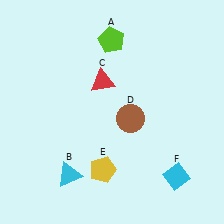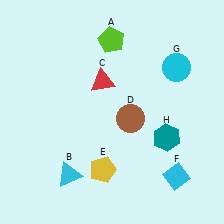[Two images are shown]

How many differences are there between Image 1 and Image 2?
There are 2 differences between the two images.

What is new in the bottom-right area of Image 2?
A teal hexagon (H) was added in the bottom-right area of Image 2.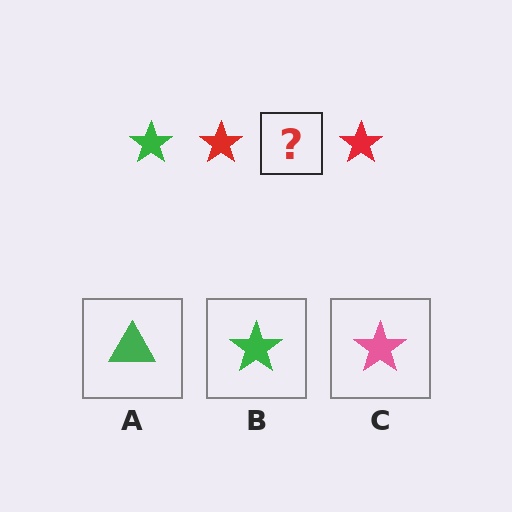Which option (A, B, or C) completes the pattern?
B.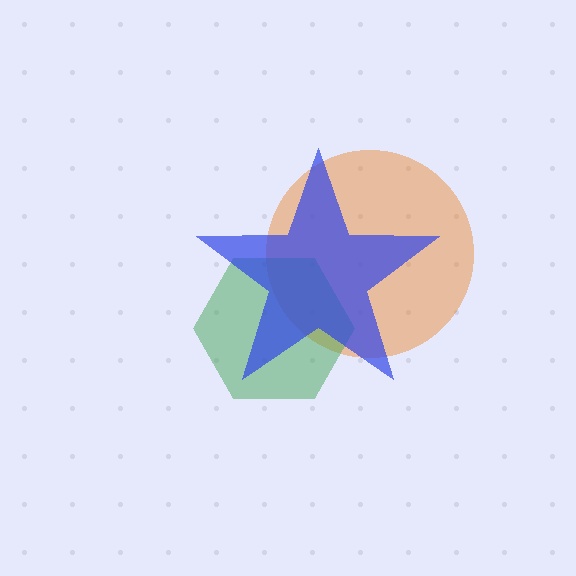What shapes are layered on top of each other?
The layered shapes are: an orange circle, a green hexagon, a blue star.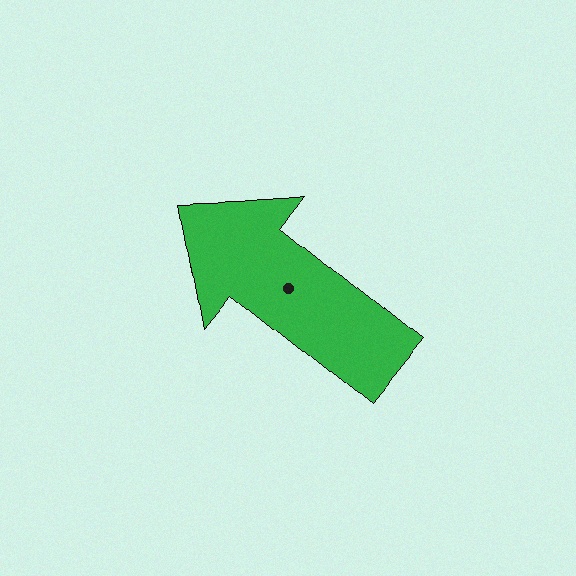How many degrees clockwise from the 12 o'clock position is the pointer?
Approximately 309 degrees.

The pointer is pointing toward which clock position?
Roughly 10 o'clock.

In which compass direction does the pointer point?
Northwest.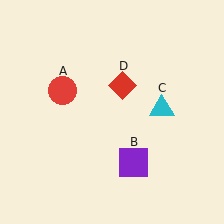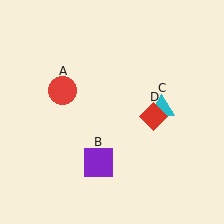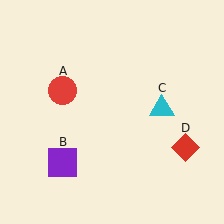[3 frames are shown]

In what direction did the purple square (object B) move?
The purple square (object B) moved left.